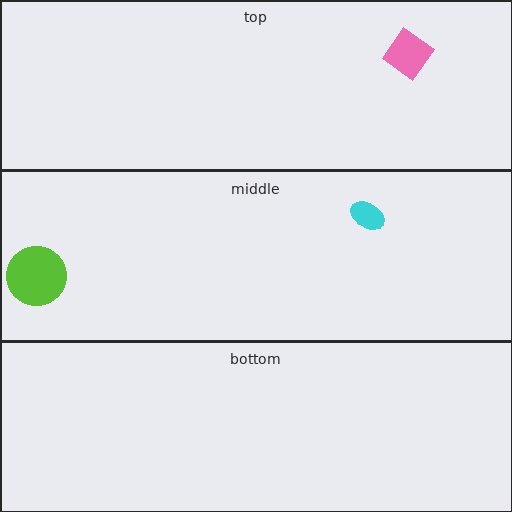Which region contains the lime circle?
The middle region.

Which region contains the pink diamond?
The top region.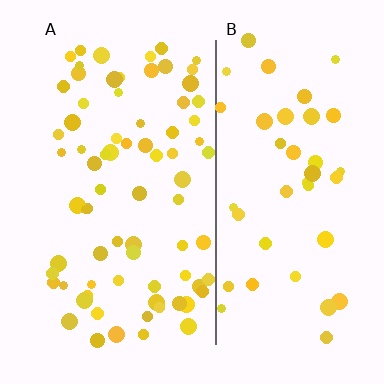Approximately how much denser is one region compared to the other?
Approximately 1.8× — region A over region B.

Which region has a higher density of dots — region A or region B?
A (the left).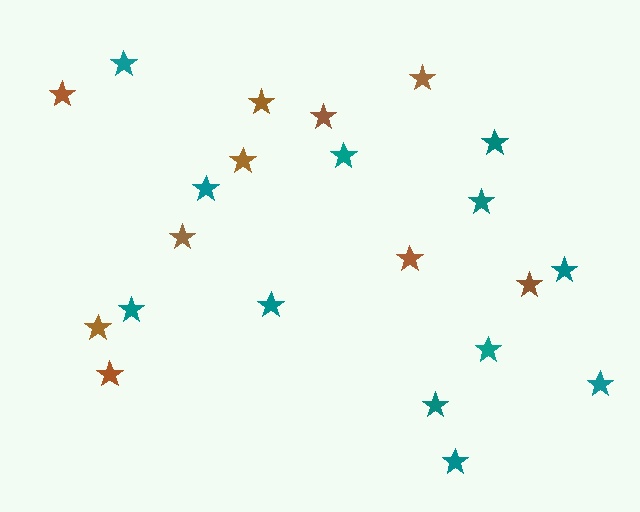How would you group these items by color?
There are 2 groups: one group of brown stars (10) and one group of teal stars (12).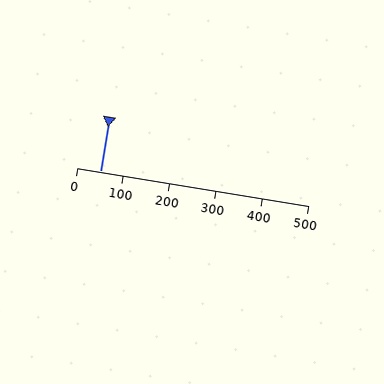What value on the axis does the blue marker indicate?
The marker indicates approximately 50.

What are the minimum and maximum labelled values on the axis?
The axis runs from 0 to 500.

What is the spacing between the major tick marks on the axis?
The major ticks are spaced 100 apart.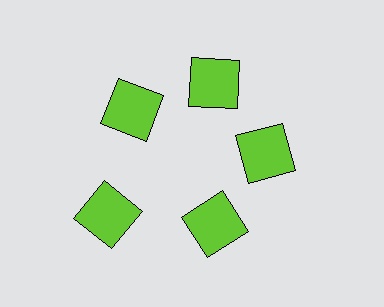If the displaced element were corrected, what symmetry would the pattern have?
It would have 5-fold rotational symmetry — the pattern would map onto itself every 72 degrees.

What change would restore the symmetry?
The symmetry would be restored by moving it inward, back onto the ring so that all 5 squares sit at equal angles and equal distance from the center.